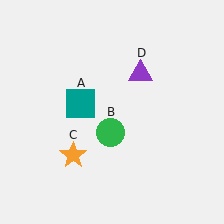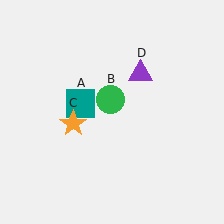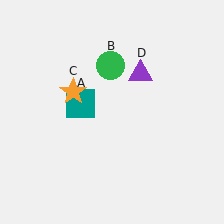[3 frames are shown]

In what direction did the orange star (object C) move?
The orange star (object C) moved up.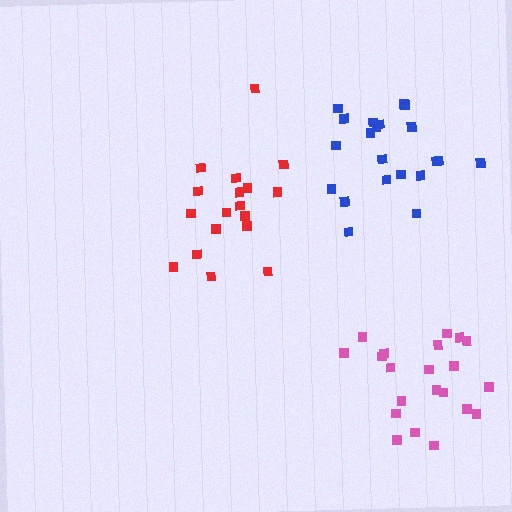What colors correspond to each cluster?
The clusters are colored: red, pink, blue.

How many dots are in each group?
Group 1: 18 dots, Group 2: 21 dots, Group 3: 21 dots (60 total).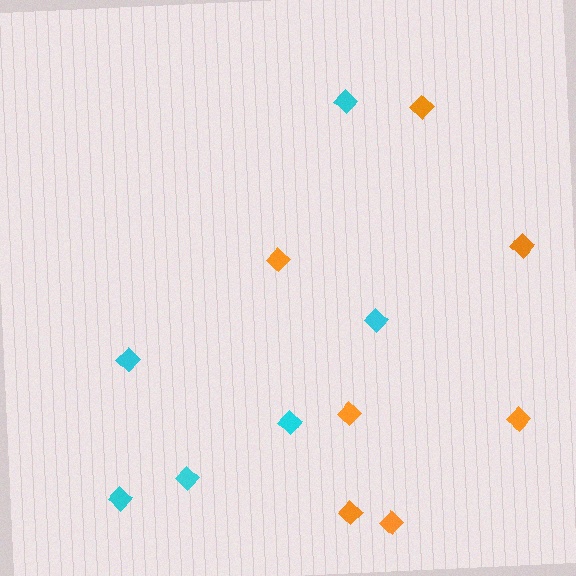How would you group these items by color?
There are 2 groups: one group of orange diamonds (7) and one group of cyan diamonds (6).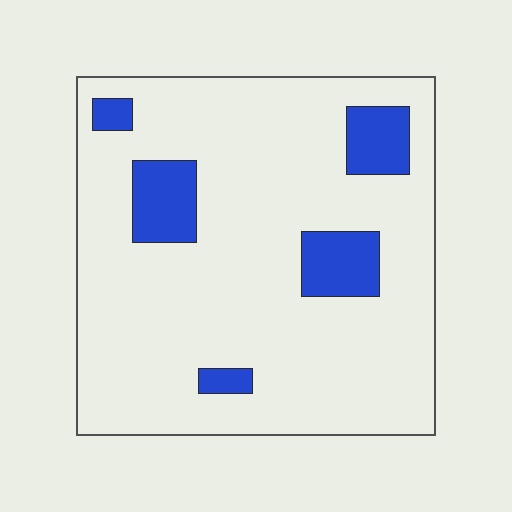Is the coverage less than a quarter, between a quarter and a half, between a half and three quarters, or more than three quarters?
Less than a quarter.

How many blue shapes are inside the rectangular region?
5.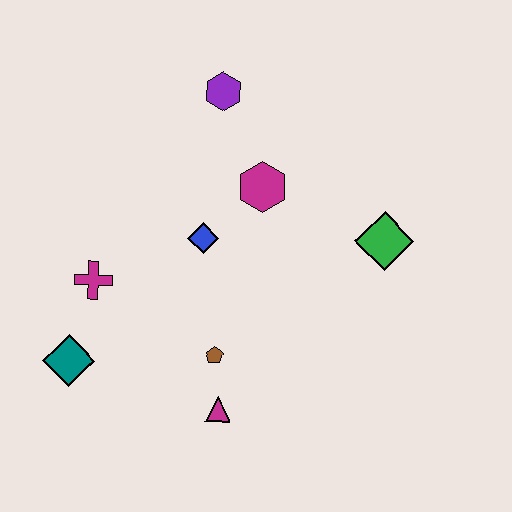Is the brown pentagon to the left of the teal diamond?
No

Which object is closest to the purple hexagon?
The magenta hexagon is closest to the purple hexagon.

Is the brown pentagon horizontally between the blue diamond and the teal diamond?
No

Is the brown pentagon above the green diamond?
No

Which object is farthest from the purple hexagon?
The magenta triangle is farthest from the purple hexagon.